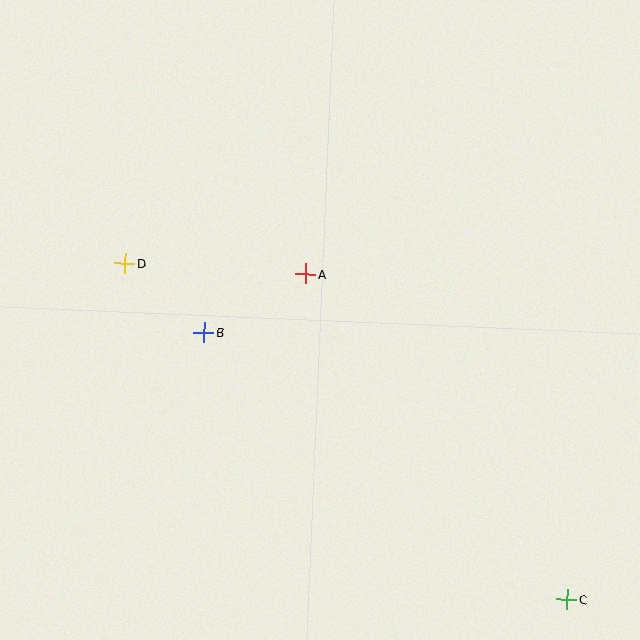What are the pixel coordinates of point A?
Point A is at (305, 274).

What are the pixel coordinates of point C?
Point C is at (567, 599).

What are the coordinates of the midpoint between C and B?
The midpoint between C and B is at (385, 466).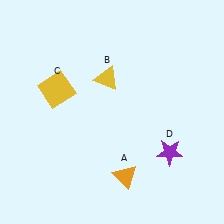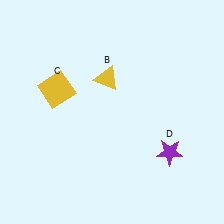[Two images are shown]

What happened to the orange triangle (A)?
The orange triangle (A) was removed in Image 2. It was in the bottom-right area of Image 1.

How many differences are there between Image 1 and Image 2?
There is 1 difference between the two images.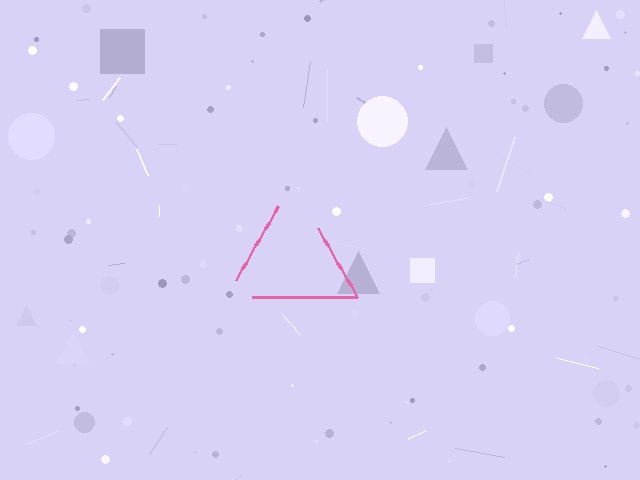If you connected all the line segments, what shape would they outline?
They would outline a triangle.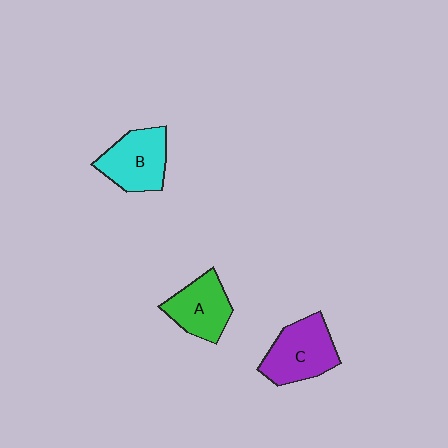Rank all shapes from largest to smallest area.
From largest to smallest: C (purple), B (cyan), A (green).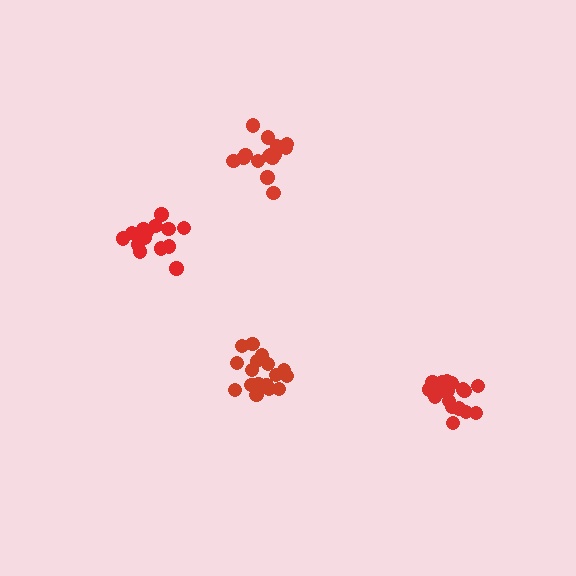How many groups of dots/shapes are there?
There are 4 groups.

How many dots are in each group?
Group 1: 19 dots, Group 2: 15 dots, Group 3: 17 dots, Group 4: 15 dots (66 total).